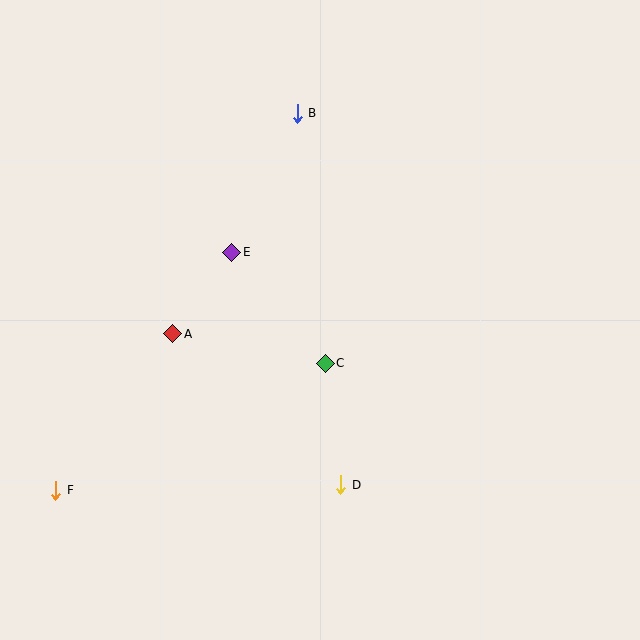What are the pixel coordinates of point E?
Point E is at (232, 252).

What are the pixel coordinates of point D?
Point D is at (341, 485).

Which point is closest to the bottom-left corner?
Point F is closest to the bottom-left corner.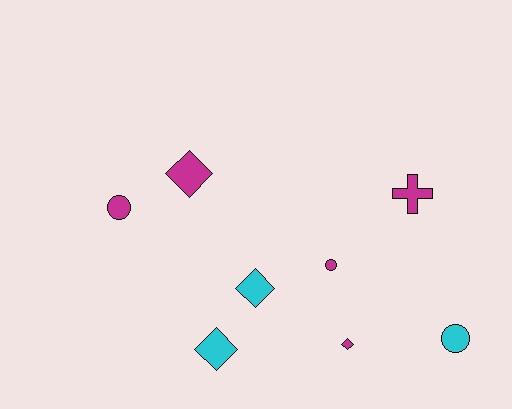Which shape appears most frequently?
Diamond, with 4 objects.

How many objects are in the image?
There are 8 objects.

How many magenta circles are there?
There are 2 magenta circles.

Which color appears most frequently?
Magenta, with 5 objects.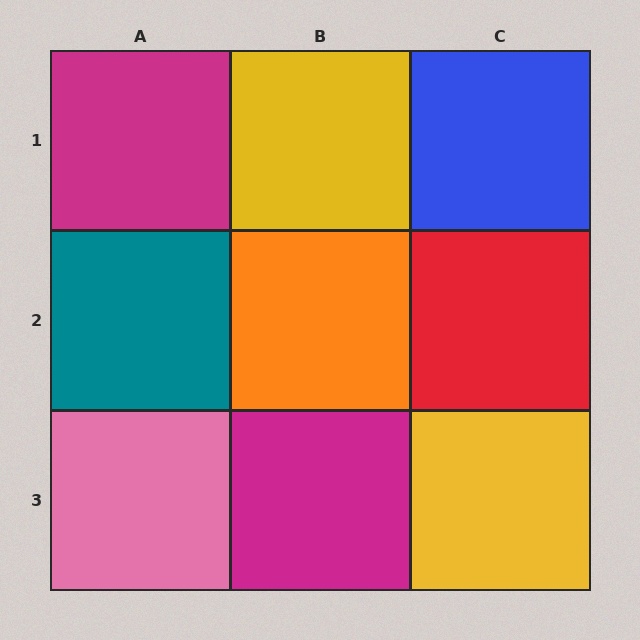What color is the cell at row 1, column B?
Yellow.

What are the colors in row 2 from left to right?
Teal, orange, red.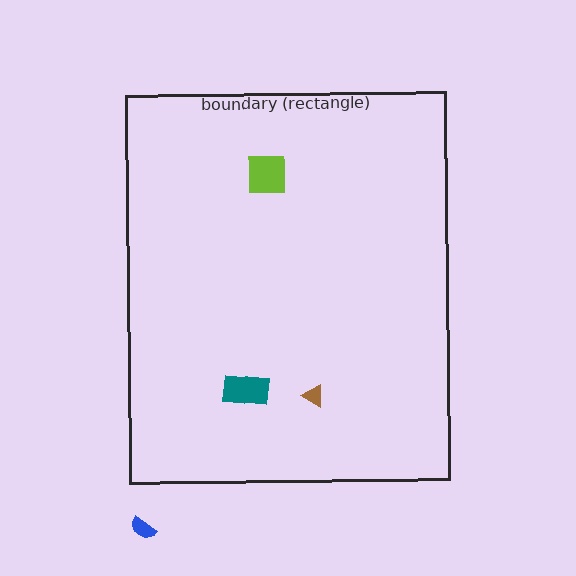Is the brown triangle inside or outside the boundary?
Inside.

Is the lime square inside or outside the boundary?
Inside.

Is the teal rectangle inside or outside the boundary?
Inside.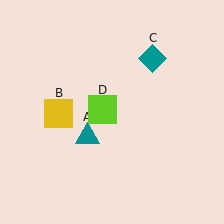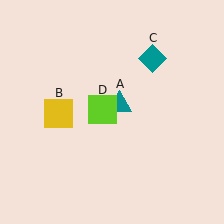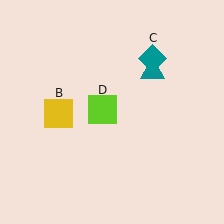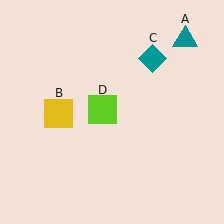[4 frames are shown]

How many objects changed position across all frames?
1 object changed position: teal triangle (object A).